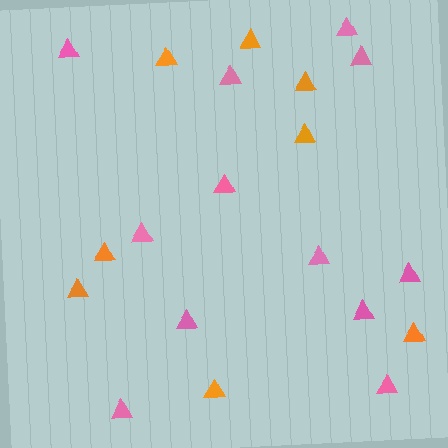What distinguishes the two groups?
There are 2 groups: one group of pink triangles (12) and one group of orange triangles (8).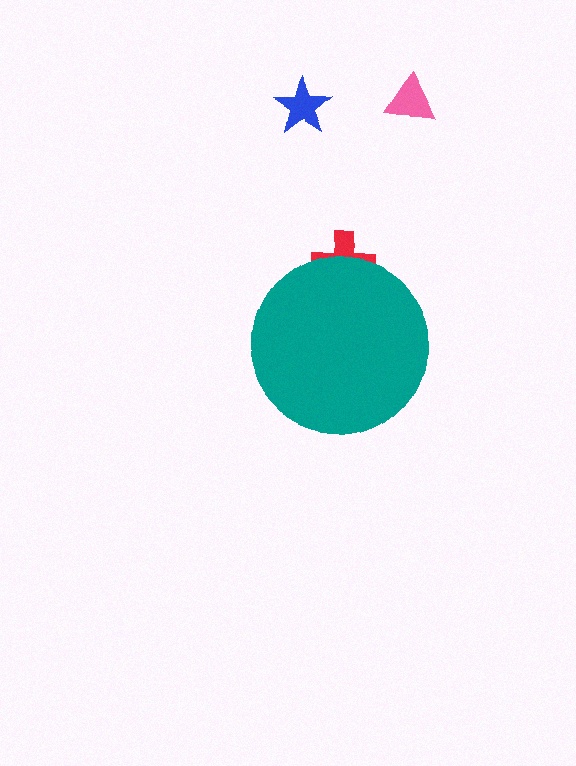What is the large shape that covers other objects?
A teal circle.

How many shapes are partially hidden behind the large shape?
1 shape is partially hidden.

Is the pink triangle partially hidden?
No, the pink triangle is fully visible.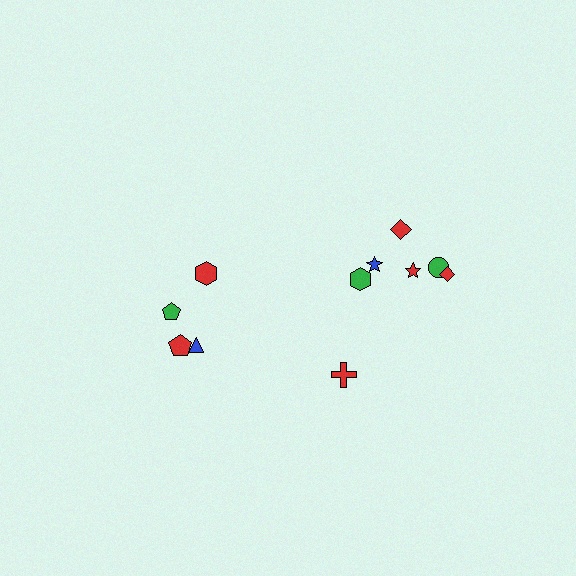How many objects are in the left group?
There are 4 objects.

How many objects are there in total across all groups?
There are 11 objects.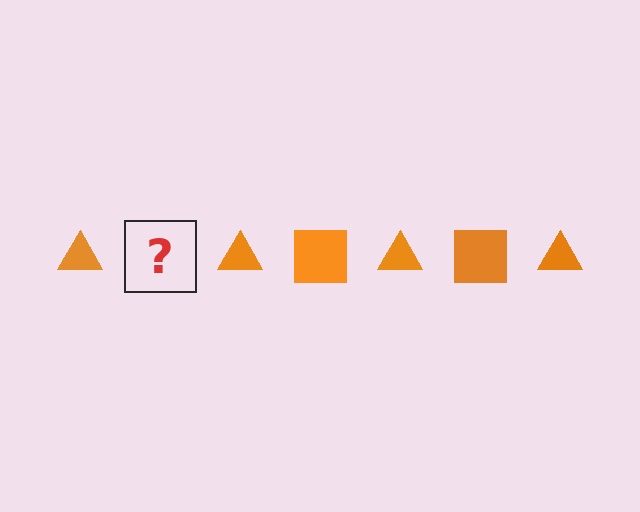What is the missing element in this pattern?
The missing element is an orange square.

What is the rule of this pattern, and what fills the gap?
The rule is that the pattern cycles through triangle, square shapes in orange. The gap should be filled with an orange square.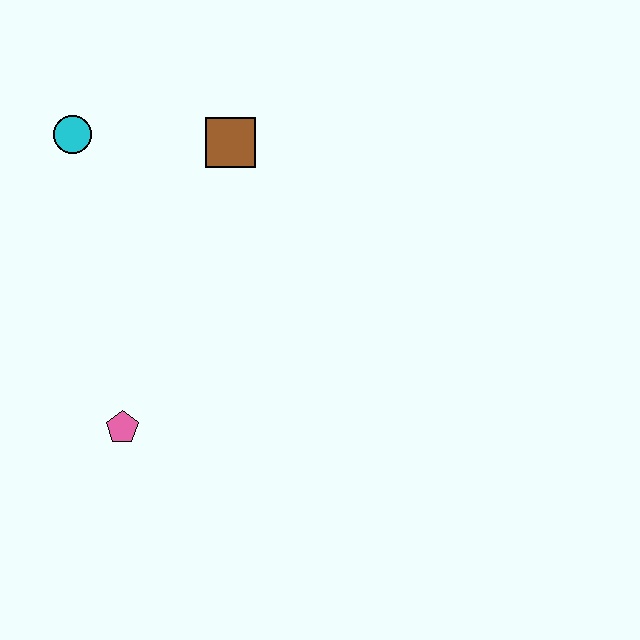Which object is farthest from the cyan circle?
The pink pentagon is farthest from the cyan circle.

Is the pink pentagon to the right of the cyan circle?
Yes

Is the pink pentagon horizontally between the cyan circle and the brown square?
Yes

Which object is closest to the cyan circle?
The brown square is closest to the cyan circle.